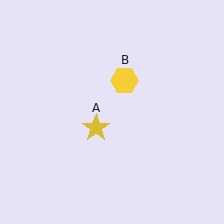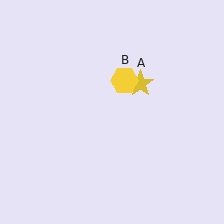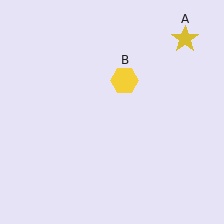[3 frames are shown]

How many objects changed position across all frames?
1 object changed position: yellow star (object A).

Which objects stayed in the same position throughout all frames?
Yellow hexagon (object B) remained stationary.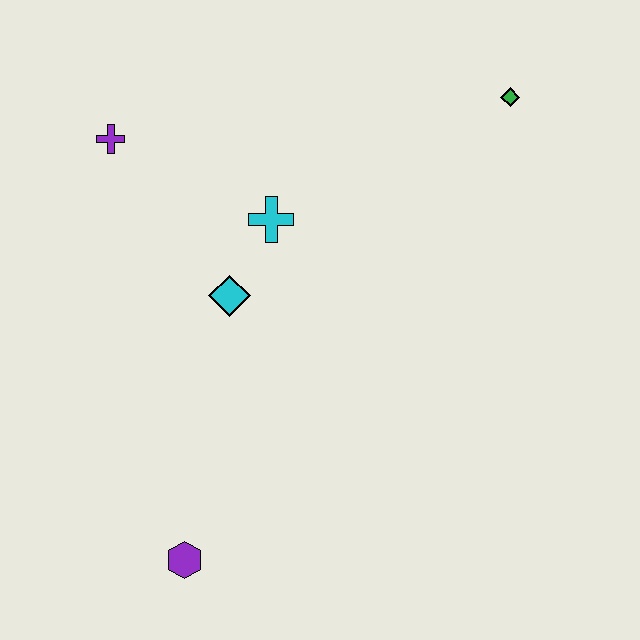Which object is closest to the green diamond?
The cyan cross is closest to the green diamond.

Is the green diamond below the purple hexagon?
No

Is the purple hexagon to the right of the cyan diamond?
No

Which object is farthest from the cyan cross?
The purple hexagon is farthest from the cyan cross.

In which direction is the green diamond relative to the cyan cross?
The green diamond is to the right of the cyan cross.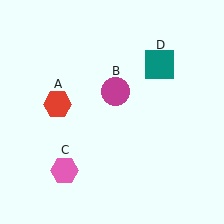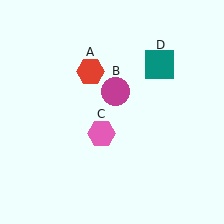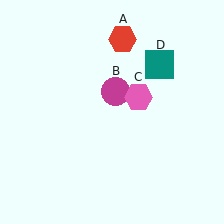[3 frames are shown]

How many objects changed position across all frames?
2 objects changed position: red hexagon (object A), pink hexagon (object C).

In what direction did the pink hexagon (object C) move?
The pink hexagon (object C) moved up and to the right.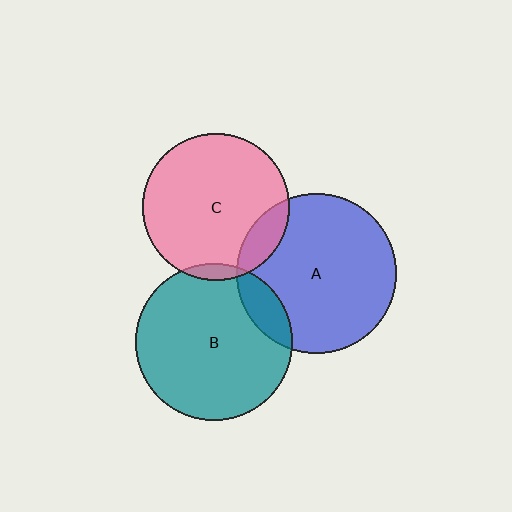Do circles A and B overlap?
Yes.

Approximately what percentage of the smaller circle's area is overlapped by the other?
Approximately 10%.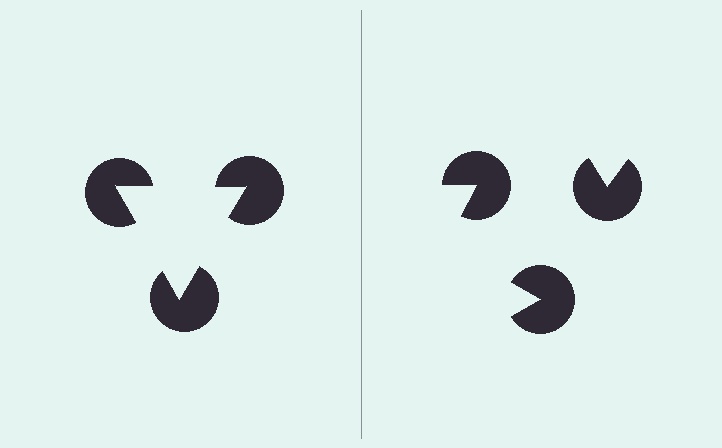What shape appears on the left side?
An illusory triangle.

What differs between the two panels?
The pac-man discs are positioned identically on both sides; only the wedge orientations differ. On the left they align to a triangle; on the right they are misaligned.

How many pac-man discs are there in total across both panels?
6 — 3 on each side.